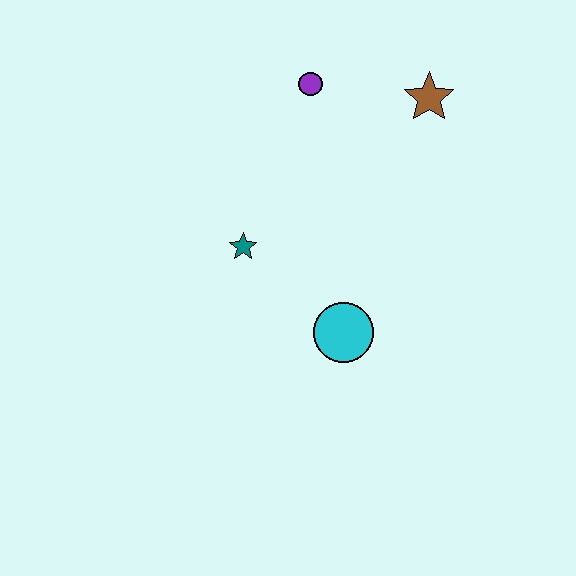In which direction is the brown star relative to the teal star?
The brown star is to the right of the teal star.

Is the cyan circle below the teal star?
Yes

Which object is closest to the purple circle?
The brown star is closest to the purple circle.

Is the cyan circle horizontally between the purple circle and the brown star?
Yes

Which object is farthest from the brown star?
The cyan circle is farthest from the brown star.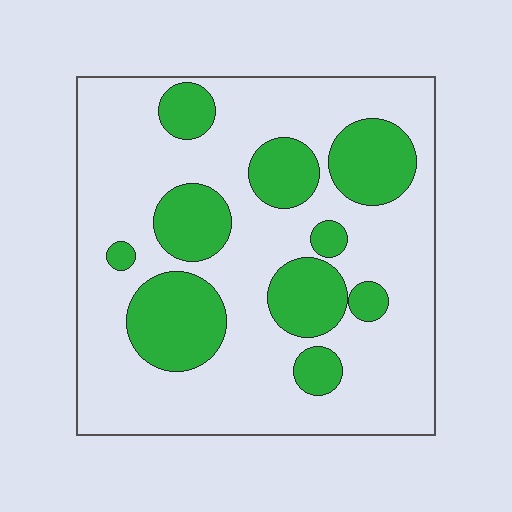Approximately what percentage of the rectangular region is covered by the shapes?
Approximately 30%.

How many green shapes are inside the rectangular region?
10.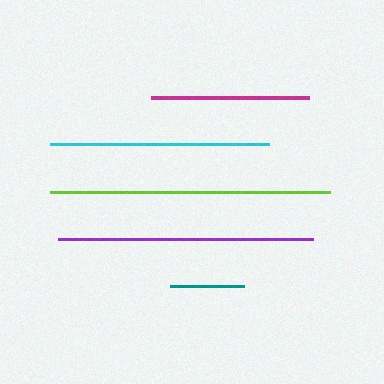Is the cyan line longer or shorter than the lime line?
The lime line is longer than the cyan line.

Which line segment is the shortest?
The teal line is the shortest at approximately 74 pixels.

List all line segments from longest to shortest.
From longest to shortest: lime, purple, cyan, magenta, teal.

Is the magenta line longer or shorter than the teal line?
The magenta line is longer than the teal line.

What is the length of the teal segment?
The teal segment is approximately 74 pixels long.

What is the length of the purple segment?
The purple segment is approximately 255 pixels long.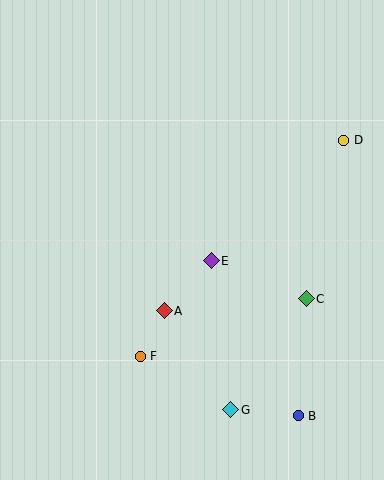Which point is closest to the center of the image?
Point E at (211, 261) is closest to the center.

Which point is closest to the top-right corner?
Point D is closest to the top-right corner.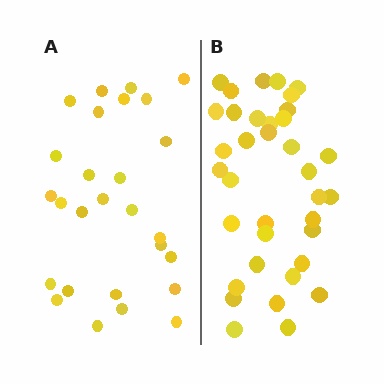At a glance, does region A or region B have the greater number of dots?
Region B (the right region) has more dots.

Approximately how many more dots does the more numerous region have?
Region B has roughly 8 or so more dots than region A.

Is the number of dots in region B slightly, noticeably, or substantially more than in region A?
Region B has noticeably more, but not dramatically so. The ratio is roughly 1.3 to 1.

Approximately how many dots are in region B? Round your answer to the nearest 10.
About 40 dots. (The exact count is 36, which rounds to 40.)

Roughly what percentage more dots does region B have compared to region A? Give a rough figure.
About 35% more.